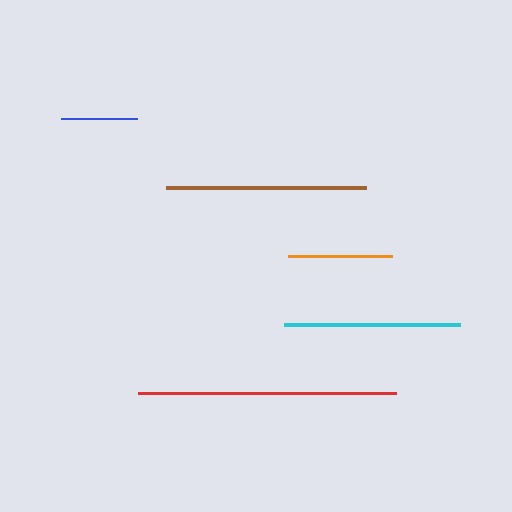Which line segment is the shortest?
The blue line is the shortest at approximately 76 pixels.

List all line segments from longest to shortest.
From longest to shortest: red, brown, cyan, orange, blue.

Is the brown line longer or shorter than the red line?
The red line is longer than the brown line.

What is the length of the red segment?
The red segment is approximately 258 pixels long.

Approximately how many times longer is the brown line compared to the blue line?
The brown line is approximately 2.6 times the length of the blue line.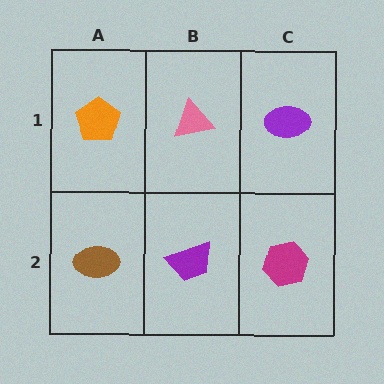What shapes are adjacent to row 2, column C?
A purple ellipse (row 1, column C), a purple trapezoid (row 2, column B).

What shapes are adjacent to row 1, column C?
A magenta hexagon (row 2, column C), a pink triangle (row 1, column B).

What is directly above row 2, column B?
A pink triangle.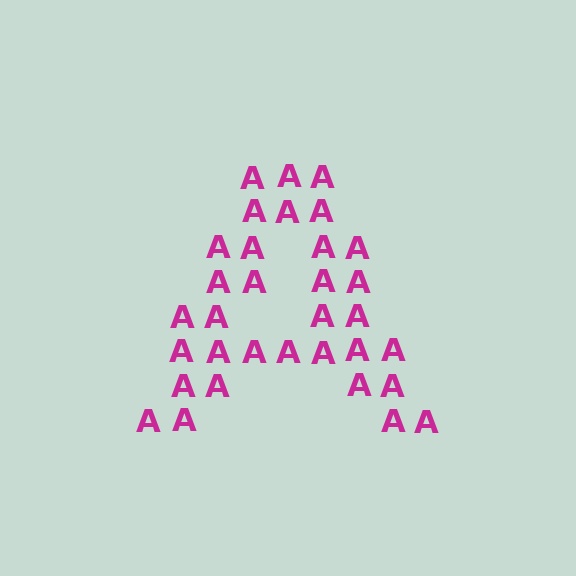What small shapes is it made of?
It is made of small letter A's.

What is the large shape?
The large shape is the letter A.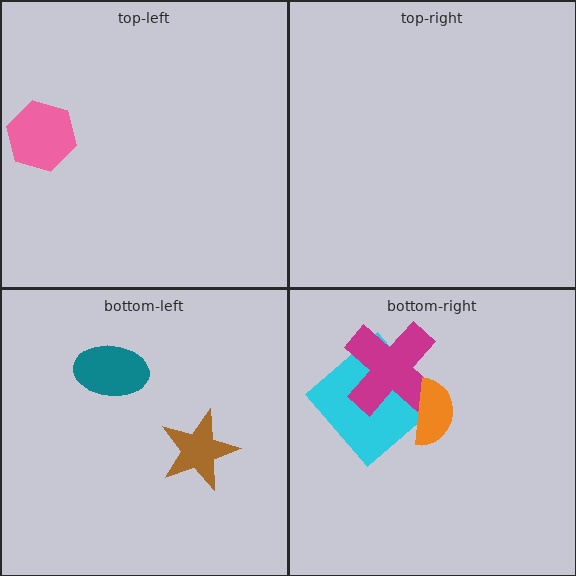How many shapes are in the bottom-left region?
2.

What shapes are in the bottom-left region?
The teal ellipse, the brown star.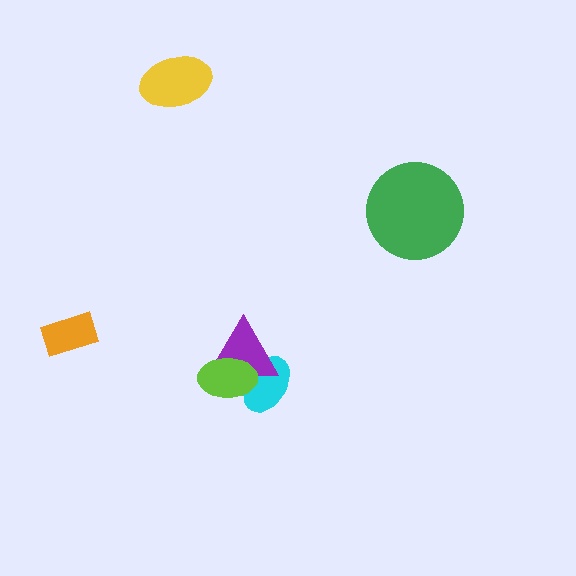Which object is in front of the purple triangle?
The lime ellipse is in front of the purple triangle.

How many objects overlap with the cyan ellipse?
2 objects overlap with the cyan ellipse.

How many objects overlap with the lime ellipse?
2 objects overlap with the lime ellipse.